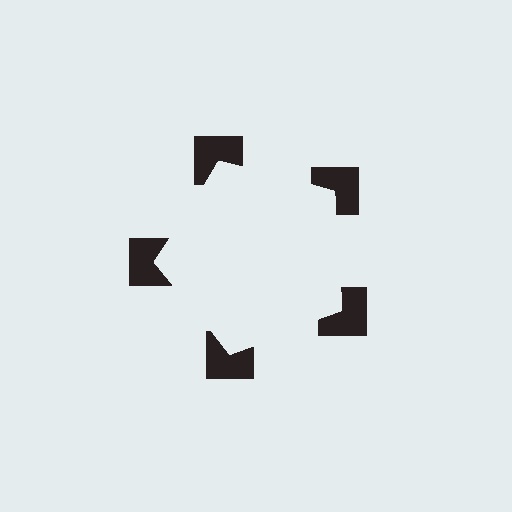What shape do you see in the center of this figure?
An illusory pentagon — its edges are inferred from the aligned wedge cuts in the notched squares, not physically drawn.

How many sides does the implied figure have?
5 sides.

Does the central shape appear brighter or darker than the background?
It typically appears slightly brighter than the background, even though no actual brightness change is drawn.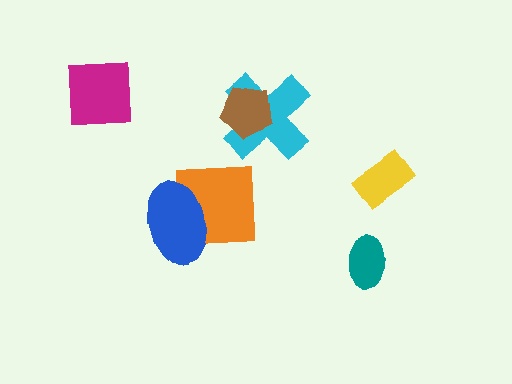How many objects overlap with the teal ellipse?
0 objects overlap with the teal ellipse.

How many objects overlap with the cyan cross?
1 object overlaps with the cyan cross.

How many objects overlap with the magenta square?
0 objects overlap with the magenta square.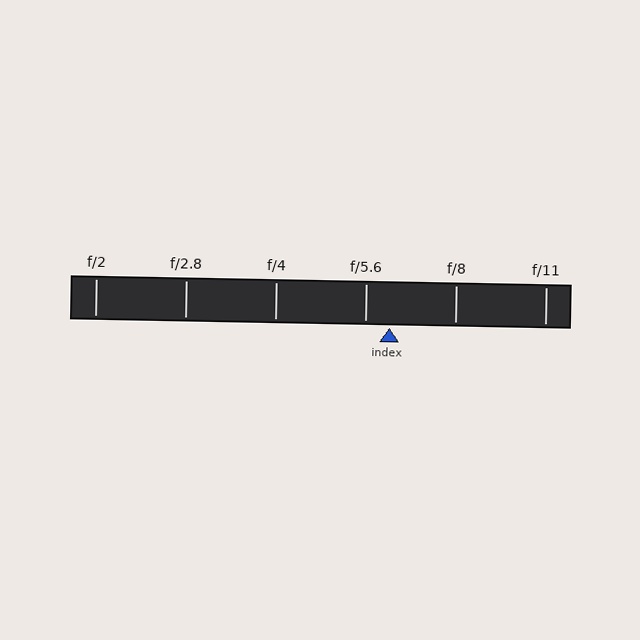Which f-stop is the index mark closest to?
The index mark is closest to f/5.6.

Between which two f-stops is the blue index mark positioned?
The index mark is between f/5.6 and f/8.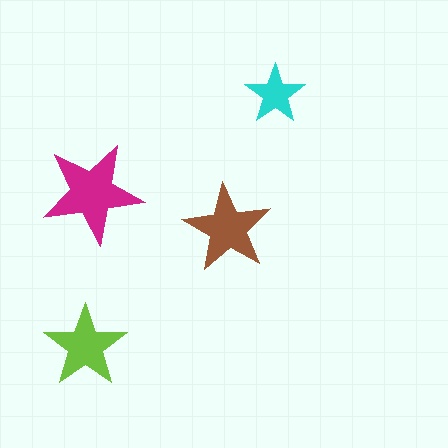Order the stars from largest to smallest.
the magenta one, the brown one, the lime one, the cyan one.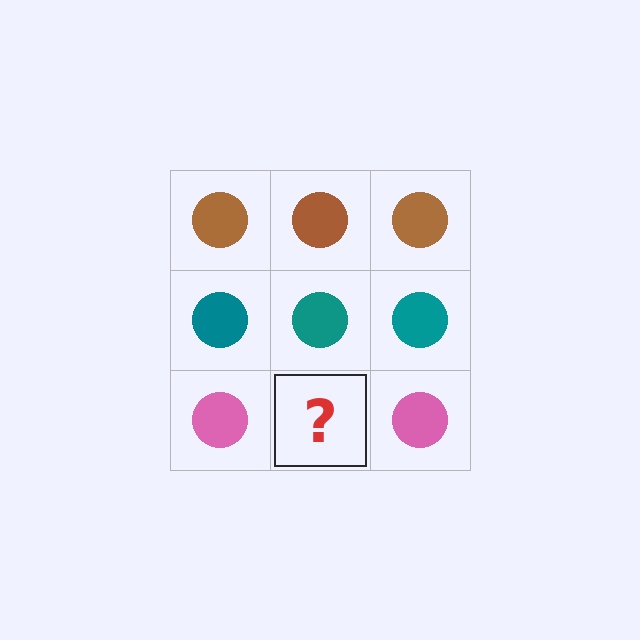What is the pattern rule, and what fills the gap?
The rule is that each row has a consistent color. The gap should be filled with a pink circle.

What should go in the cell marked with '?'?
The missing cell should contain a pink circle.